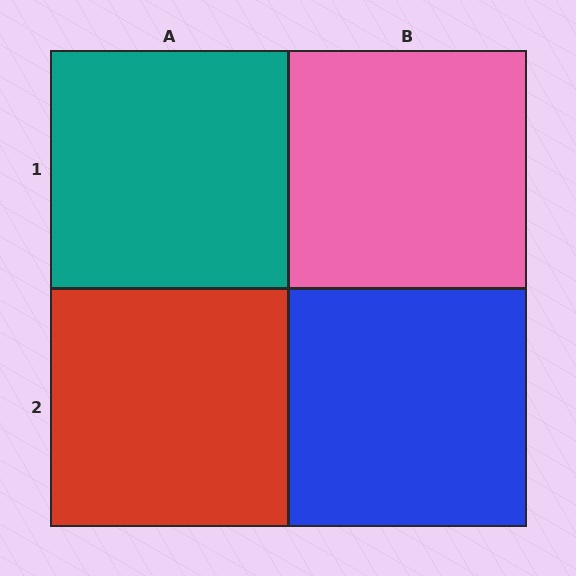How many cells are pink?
1 cell is pink.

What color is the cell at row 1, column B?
Pink.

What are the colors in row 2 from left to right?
Red, blue.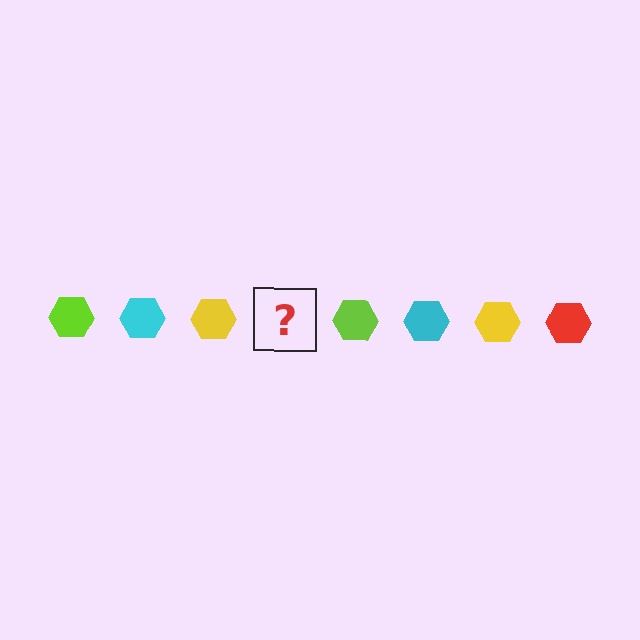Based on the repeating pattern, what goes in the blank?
The blank should be a red hexagon.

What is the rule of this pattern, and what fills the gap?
The rule is that the pattern cycles through lime, cyan, yellow, red hexagons. The gap should be filled with a red hexagon.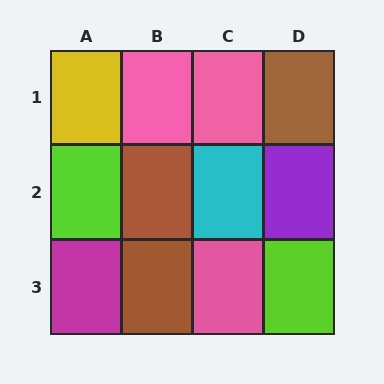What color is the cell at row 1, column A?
Yellow.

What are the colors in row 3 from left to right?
Magenta, brown, pink, lime.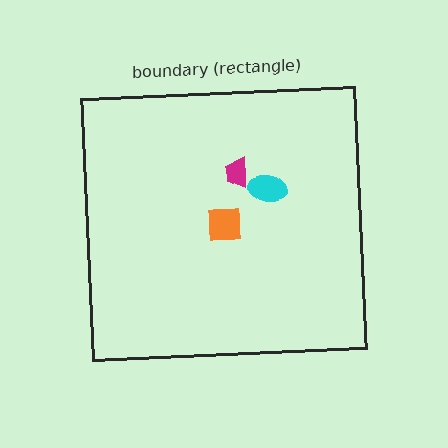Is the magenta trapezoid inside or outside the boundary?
Inside.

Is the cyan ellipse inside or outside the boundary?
Inside.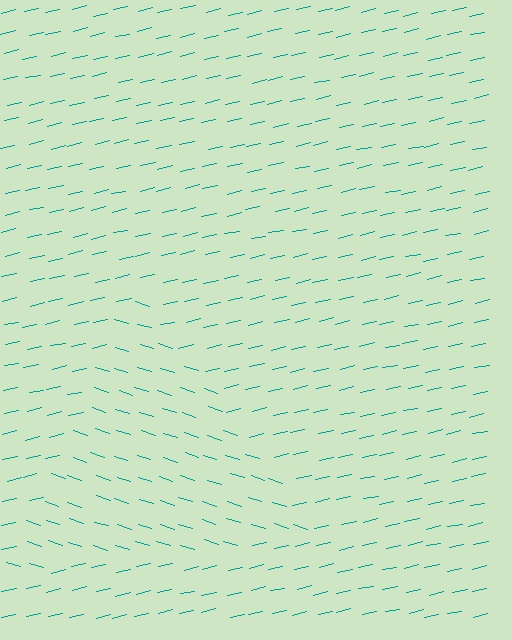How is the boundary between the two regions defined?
The boundary is defined purely by a change in line orientation (approximately 31 degrees difference). All lines are the same color and thickness.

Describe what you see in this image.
The image is filled with small teal line segments. A triangle region in the image has lines oriented differently from the surrounding lines, creating a visible texture boundary.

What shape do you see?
I see a triangle.